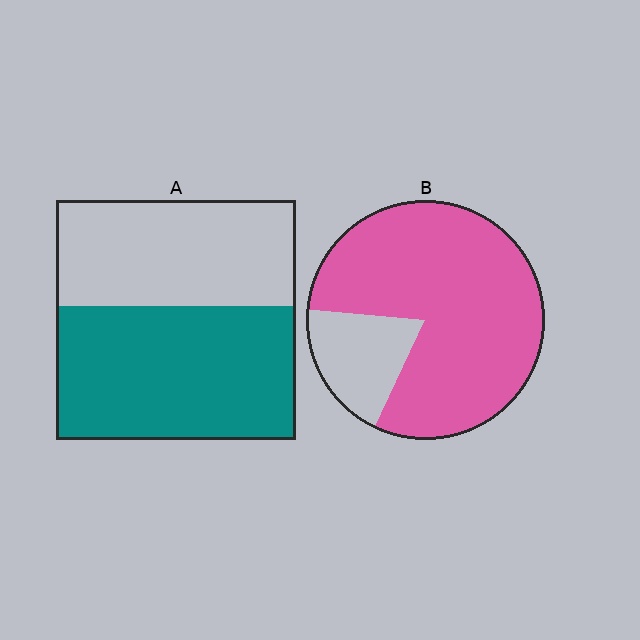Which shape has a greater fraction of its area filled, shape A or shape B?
Shape B.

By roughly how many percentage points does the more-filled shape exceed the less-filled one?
By roughly 25 percentage points (B over A).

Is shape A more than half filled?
Yes.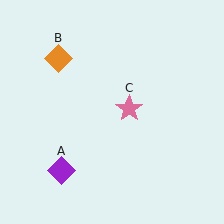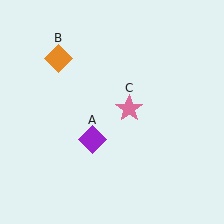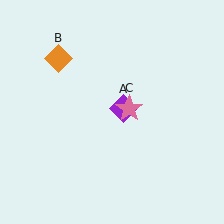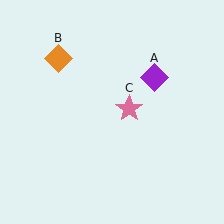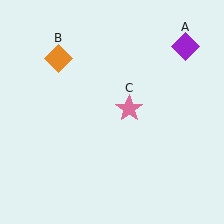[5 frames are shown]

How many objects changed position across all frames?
1 object changed position: purple diamond (object A).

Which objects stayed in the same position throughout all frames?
Orange diamond (object B) and pink star (object C) remained stationary.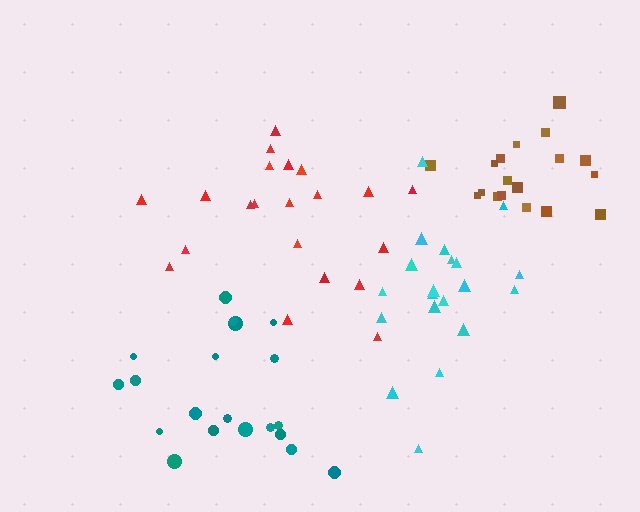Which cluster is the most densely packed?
Cyan.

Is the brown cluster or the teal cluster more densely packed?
Teal.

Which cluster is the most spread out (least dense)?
Brown.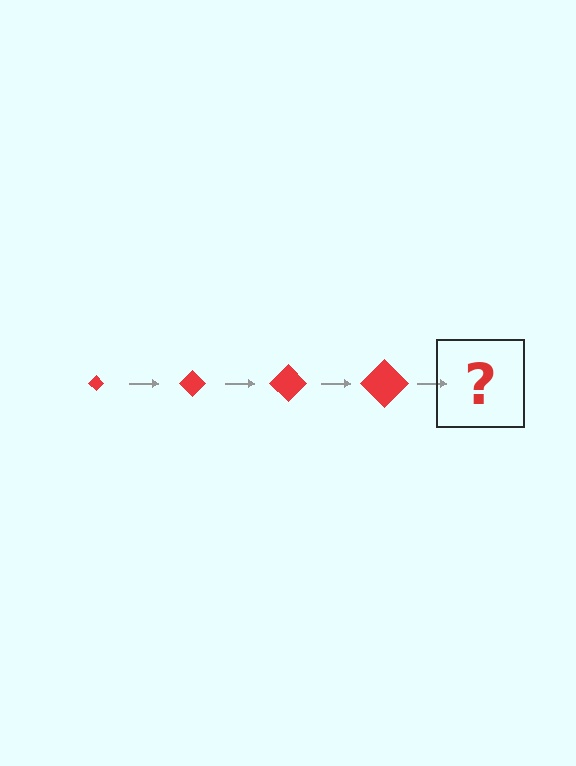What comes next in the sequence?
The next element should be a red diamond, larger than the previous one.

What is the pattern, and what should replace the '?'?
The pattern is that the diamond gets progressively larger each step. The '?' should be a red diamond, larger than the previous one.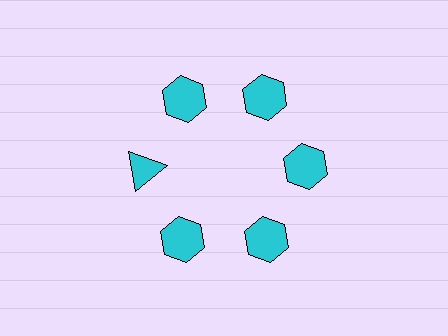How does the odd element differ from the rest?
It has a different shape: triangle instead of hexagon.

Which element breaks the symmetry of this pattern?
The cyan triangle at roughly the 9 o'clock position breaks the symmetry. All other shapes are cyan hexagons.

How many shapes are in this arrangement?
There are 6 shapes arranged in a ring pattern.